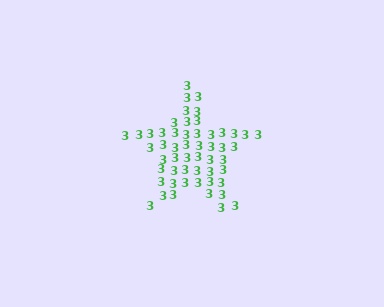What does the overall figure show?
The overall figure shows a star.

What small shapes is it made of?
It is made of small digit 3's.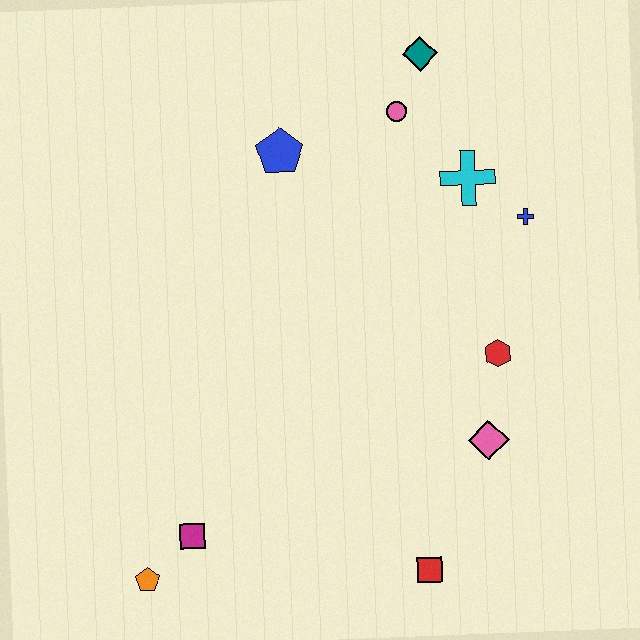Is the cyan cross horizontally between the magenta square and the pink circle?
No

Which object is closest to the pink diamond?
The red hexagon is closest to the pink diamond.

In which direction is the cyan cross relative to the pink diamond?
The cyan cross is above the pink diamond.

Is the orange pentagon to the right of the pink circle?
No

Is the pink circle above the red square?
Yes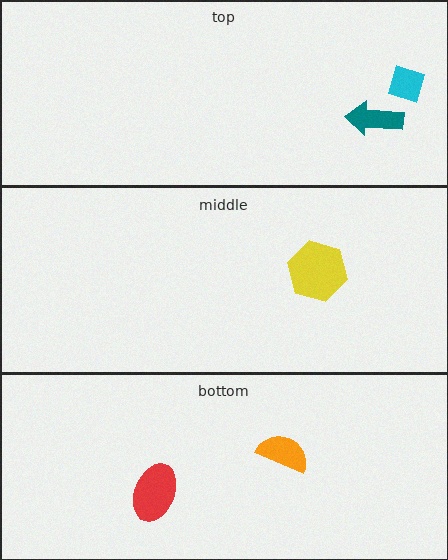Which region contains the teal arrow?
The top region.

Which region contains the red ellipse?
The bottom region.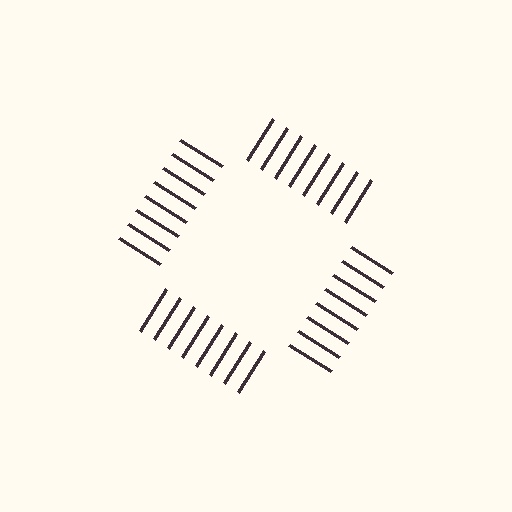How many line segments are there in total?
32 — 8 along each of the 4 edges.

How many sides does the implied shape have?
4 sides — the line-ends trace a square.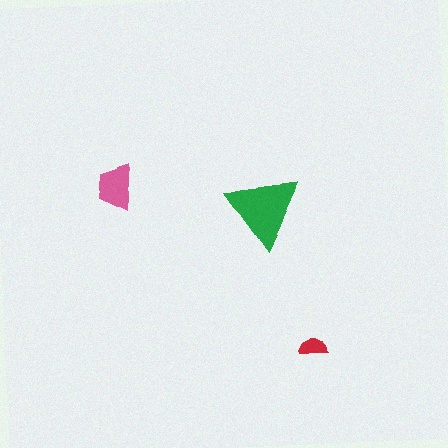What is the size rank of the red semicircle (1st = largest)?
3rd.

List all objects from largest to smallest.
The green triangle, the pink trapezoid, the red semicircle.